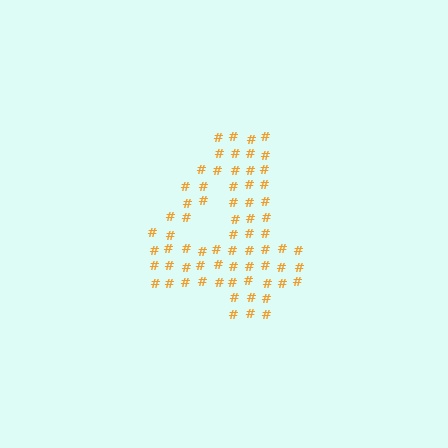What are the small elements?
The small elements are hash symbols.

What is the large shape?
The large shape is the digit 4.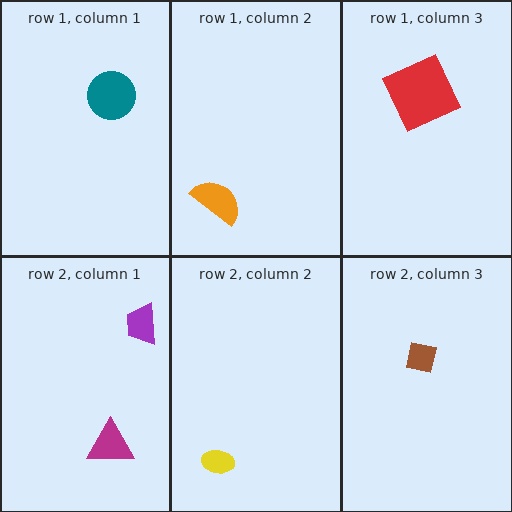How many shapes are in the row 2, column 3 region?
1.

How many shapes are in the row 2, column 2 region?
1.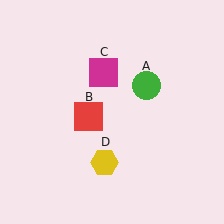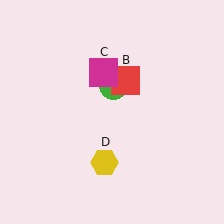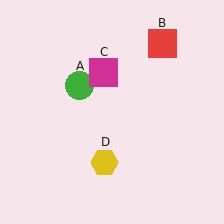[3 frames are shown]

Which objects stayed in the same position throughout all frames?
Magenta square (object C) and yellow hexagon (object D) remained stationary.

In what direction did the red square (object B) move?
The red square (object B) moved up and to the right.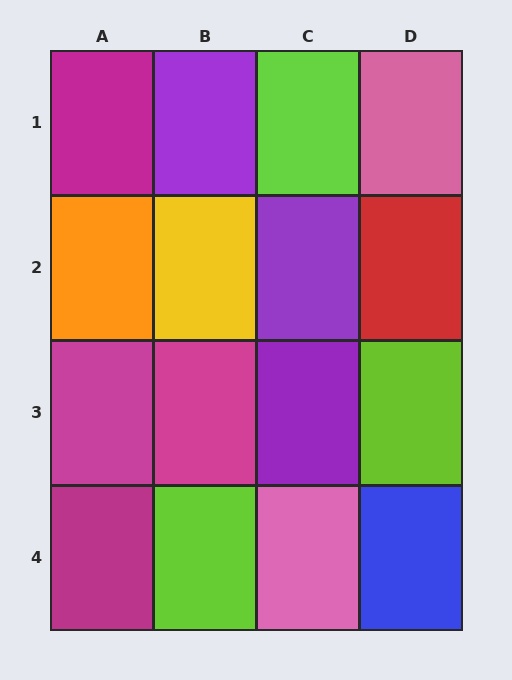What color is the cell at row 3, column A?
Magenta.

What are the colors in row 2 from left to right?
Orange, yellow, purple, red.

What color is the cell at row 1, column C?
Lime.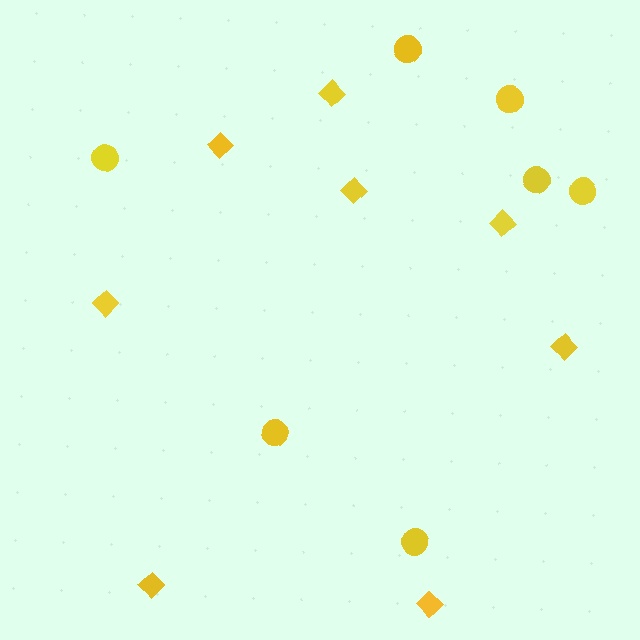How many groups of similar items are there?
There are 2 groups: one group of diamonds (8) and one group of circles (7).